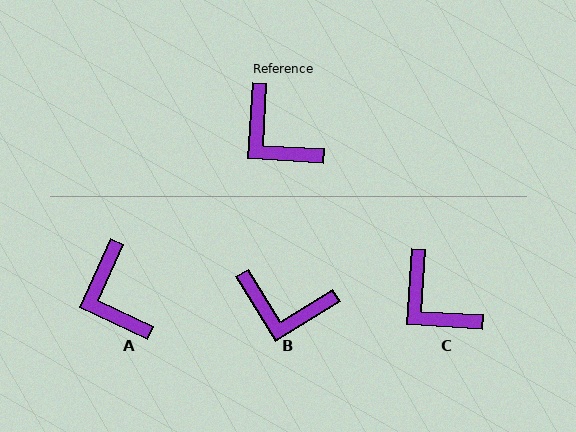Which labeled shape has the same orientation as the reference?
C.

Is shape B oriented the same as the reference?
No, it is off by about 35 degrees.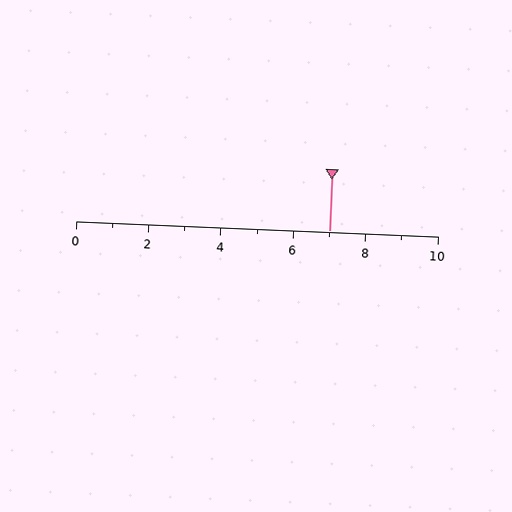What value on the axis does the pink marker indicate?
The marker indicates approximately 7.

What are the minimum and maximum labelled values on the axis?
The axis runs from 0 to 10.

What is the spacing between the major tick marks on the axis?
The major ticks are spaced 2 apart.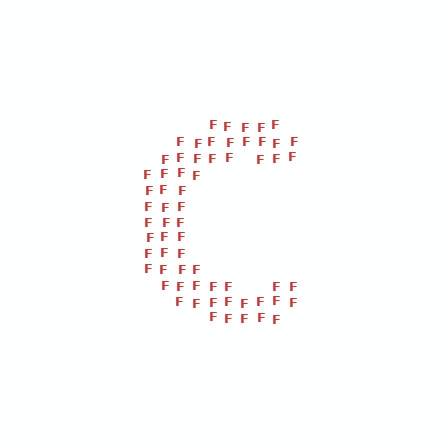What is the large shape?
The large shape is the letter C.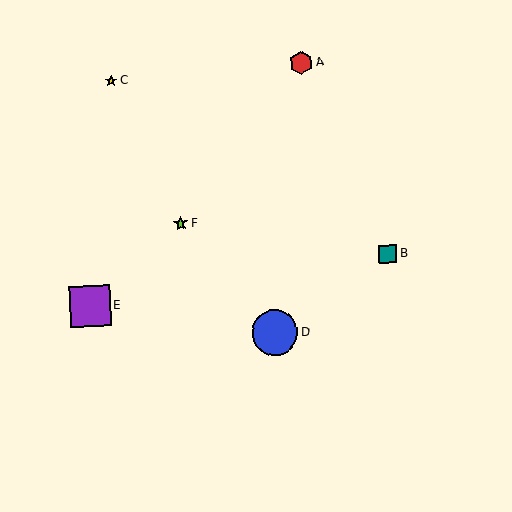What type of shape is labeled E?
Shape E is a purple square.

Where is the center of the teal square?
The center of the teal square is at (387, 254).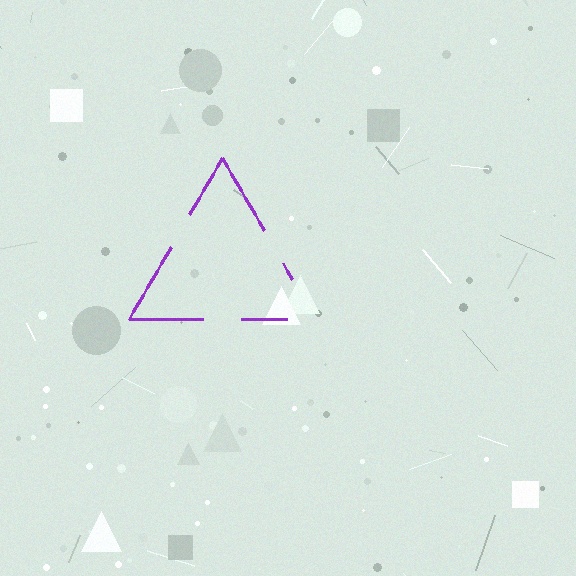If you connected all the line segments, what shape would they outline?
They would outline a triangle.